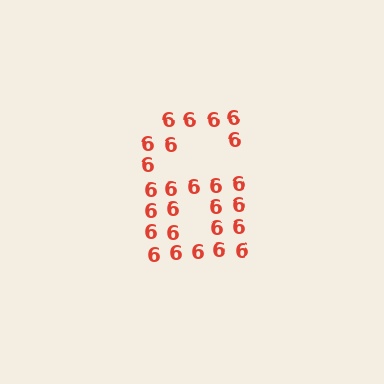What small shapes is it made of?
It is made of small digit 6's.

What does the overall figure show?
The overall figure shows the digit 6.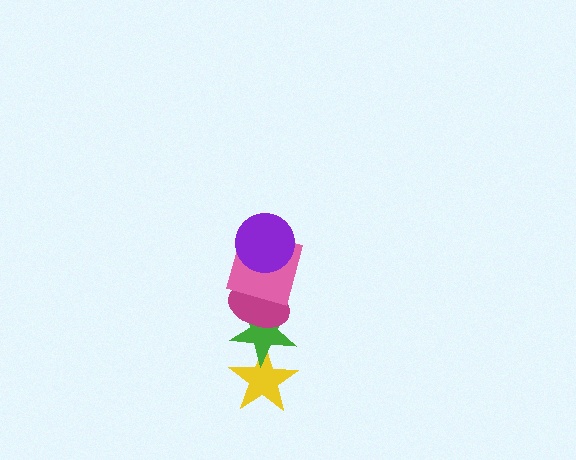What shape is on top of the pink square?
The purple circle is on top of the pink square.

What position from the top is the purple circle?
The purple circle is 1st from the top.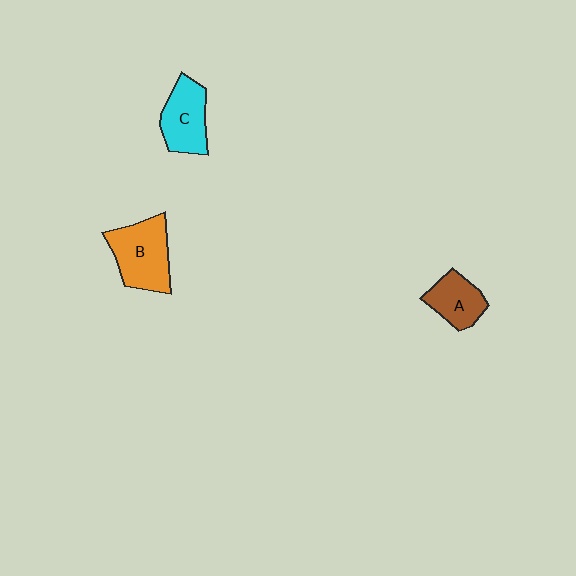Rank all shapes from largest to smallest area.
From largest to smallest: B (orange), C (cyan), A (brown).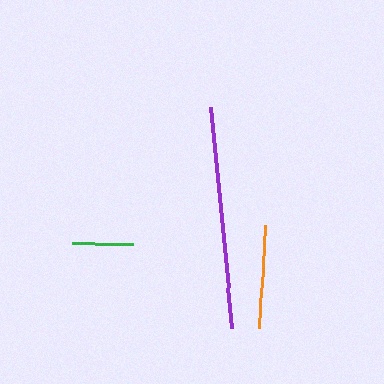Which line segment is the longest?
The purple line is the longest at approximately 222 pixels.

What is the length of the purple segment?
The purple segment is approximately 222 pixels long.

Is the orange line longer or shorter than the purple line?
The purple line is longer than the orange line.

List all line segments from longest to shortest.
From longest to shortest: purple, orange, green.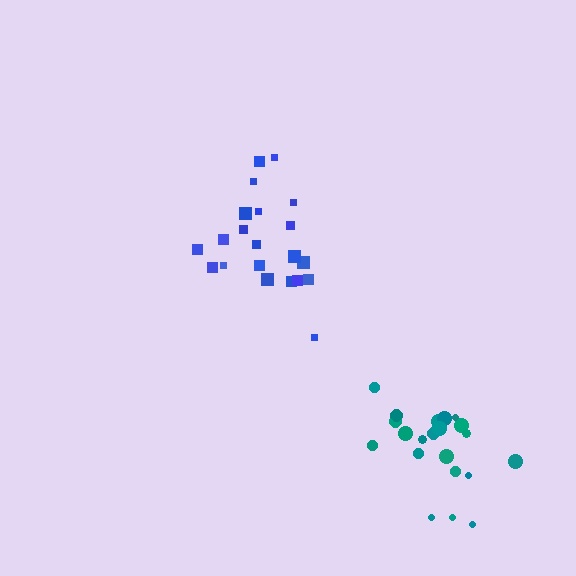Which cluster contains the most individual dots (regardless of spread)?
Teal (22).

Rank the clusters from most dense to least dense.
teal, blue.